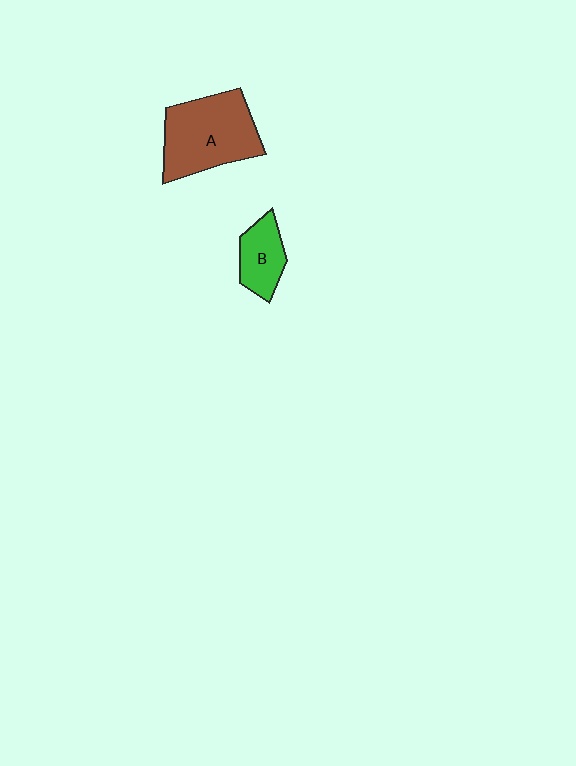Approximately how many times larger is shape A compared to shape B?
Approximately 2.2 times.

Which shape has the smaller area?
Shape B (green).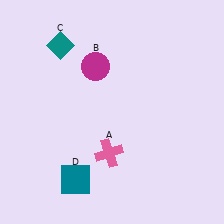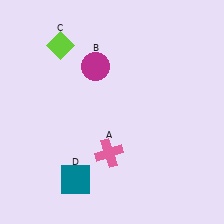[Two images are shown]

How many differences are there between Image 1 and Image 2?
There is 1 difference between the two images.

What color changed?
The diamond (C) changed from teal in Image 1 to lime in Image 2.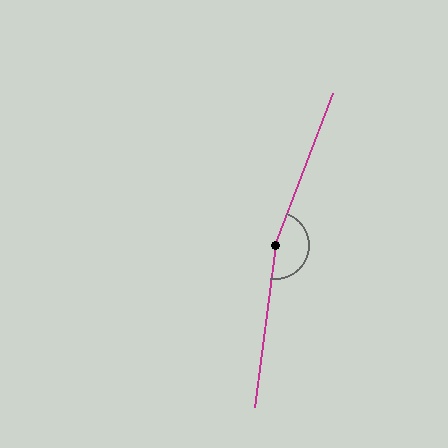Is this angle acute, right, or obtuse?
It is obtuse.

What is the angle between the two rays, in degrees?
Approximately 166 degrees.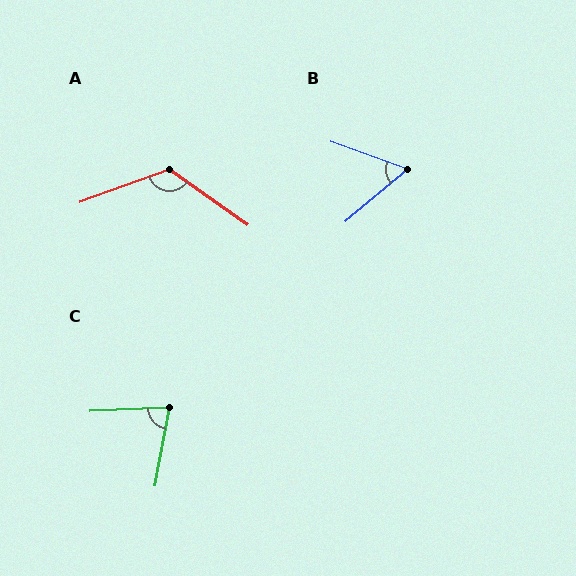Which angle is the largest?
A, at approximately 125 degrees.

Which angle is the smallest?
B, at approximately 60 degrees.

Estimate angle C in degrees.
Approximately 77 degrees.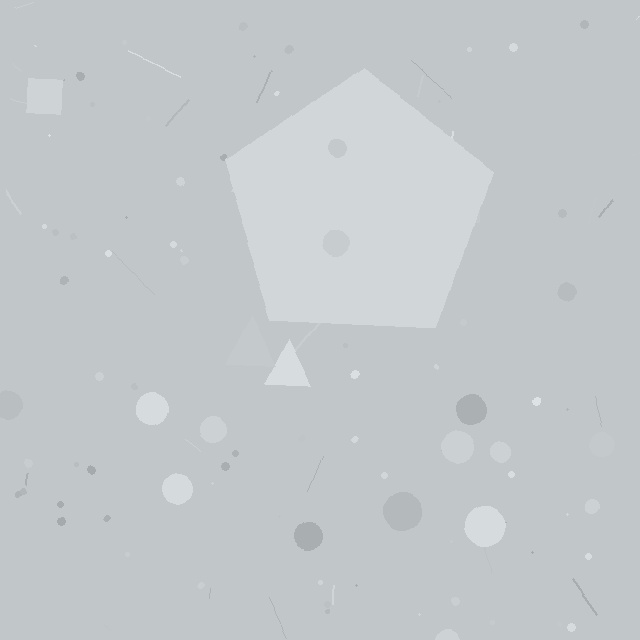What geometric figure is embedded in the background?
A pentagon is embedded in the background.